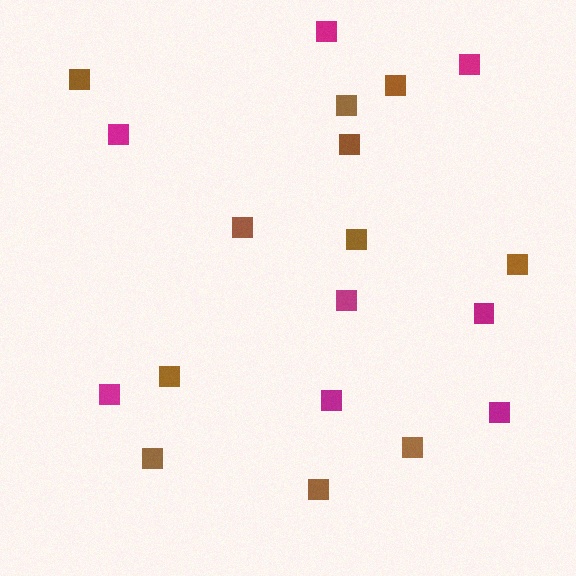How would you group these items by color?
There are 2 groups: one group of magenta squares (8) and one group of brown squares (11).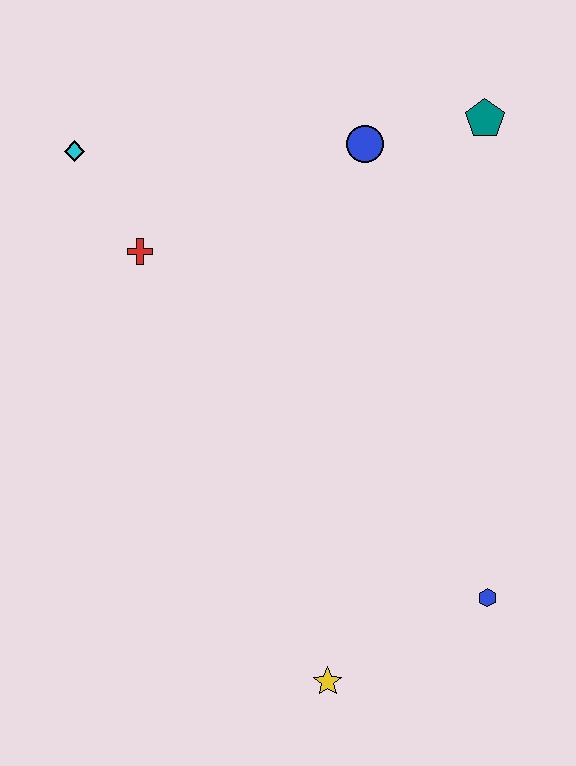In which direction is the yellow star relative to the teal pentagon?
The yellow star is below the teal pentagon.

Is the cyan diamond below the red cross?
No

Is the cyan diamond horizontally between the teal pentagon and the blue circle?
No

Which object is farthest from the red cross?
The blue hexagon is farthest from the red cross.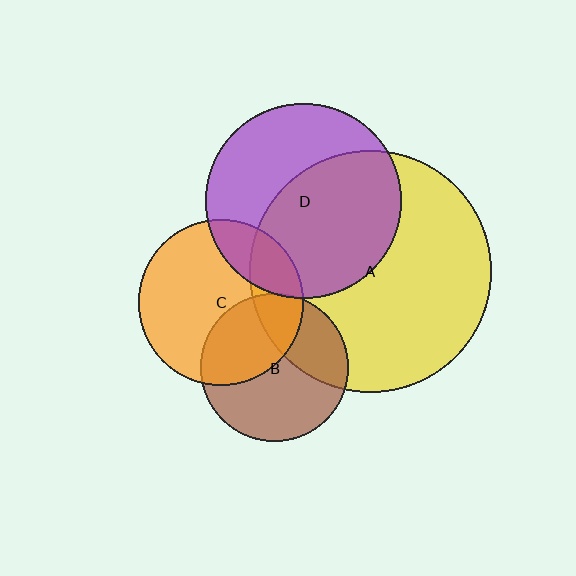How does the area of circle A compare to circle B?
Approximately 2.7 times.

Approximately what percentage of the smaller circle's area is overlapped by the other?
Approximately 20%.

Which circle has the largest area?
Circle A (yellow).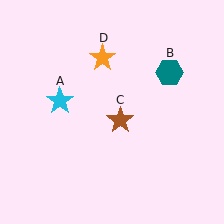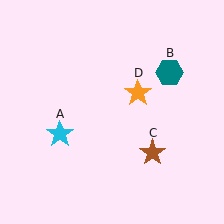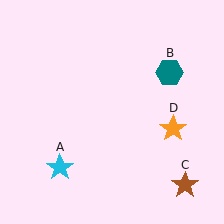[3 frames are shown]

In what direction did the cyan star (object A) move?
The cyan star (object A) moved down.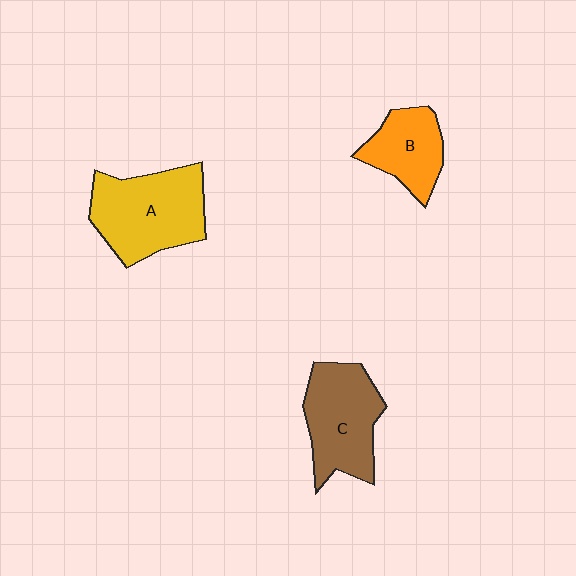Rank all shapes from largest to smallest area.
From largest to smallest: A (yellow), C (brown), B (orange).